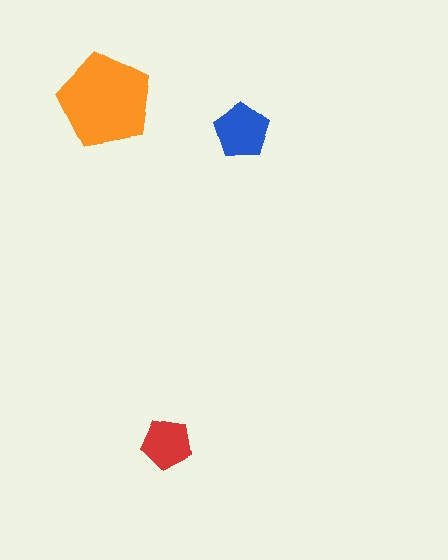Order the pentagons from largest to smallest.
the orange one, the blue one, the red one.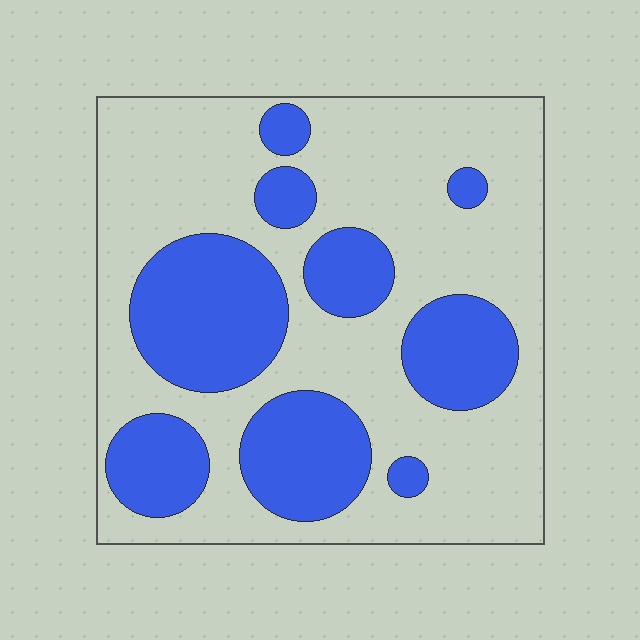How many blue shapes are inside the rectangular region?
9.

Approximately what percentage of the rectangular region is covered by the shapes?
Approximately 35%.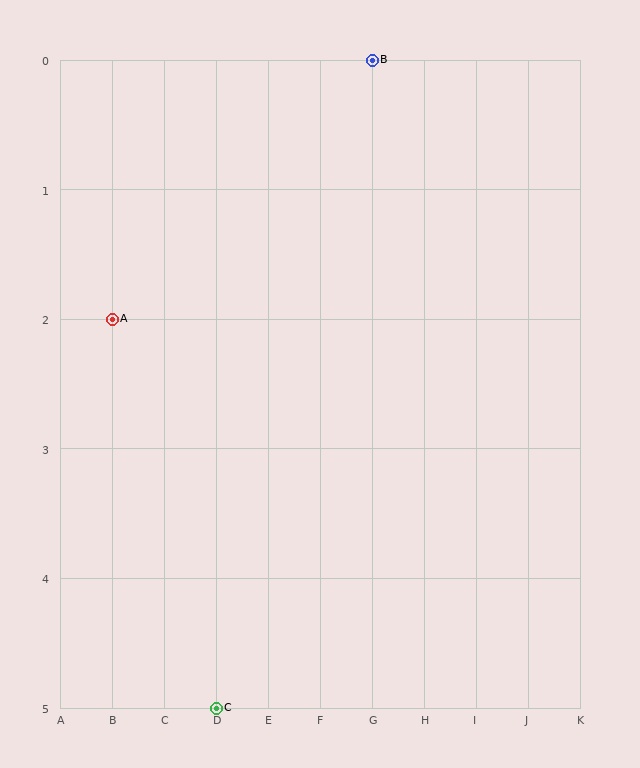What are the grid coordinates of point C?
Point C is at grid coordinates (D, 5).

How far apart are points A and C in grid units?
Points A and C are 2 columns and 3 rows apart (about 3.6 grid units diagonally).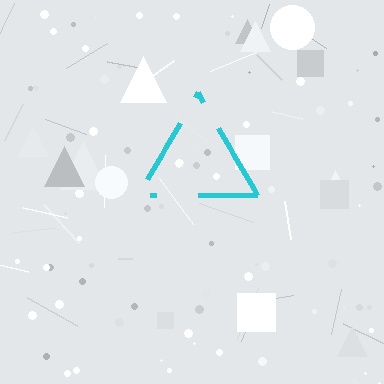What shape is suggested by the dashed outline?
The dashed outline suggests a triangle.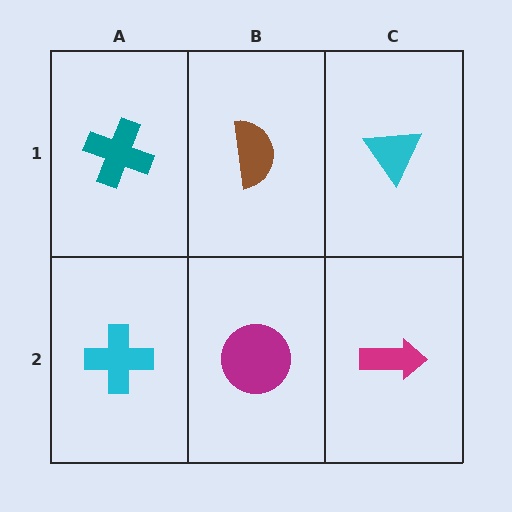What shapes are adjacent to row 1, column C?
A magenta arrow (row 2, column C), a brown semicircle (row 1, column B).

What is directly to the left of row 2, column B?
A cyan cross.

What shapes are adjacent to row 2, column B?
A brown semicircle (row 1, column B), a cyan cross (row 2, column A), a magenta arrow (row 2, column C).